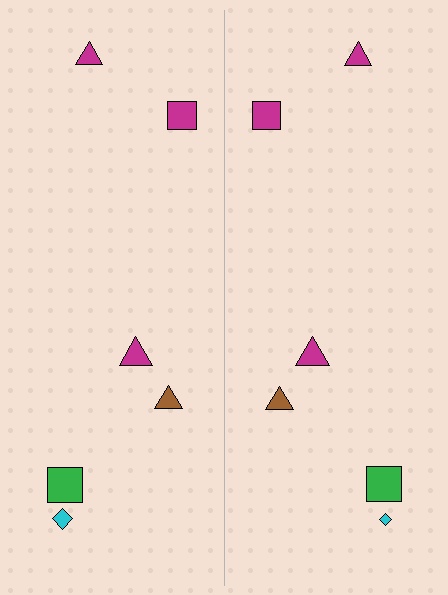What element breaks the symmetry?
The cyan diamond on the right side has a different size than its mirror counterpart.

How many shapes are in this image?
There are 12 shapes in this image.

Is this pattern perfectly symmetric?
No, the pattern is not perfectly symmetric. The cyan diamond on the right side has a different size than its mirror counterpart.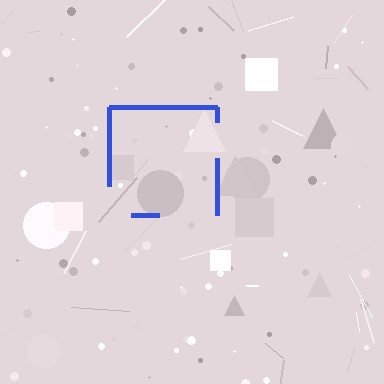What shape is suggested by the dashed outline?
The dashed outline suggests a square.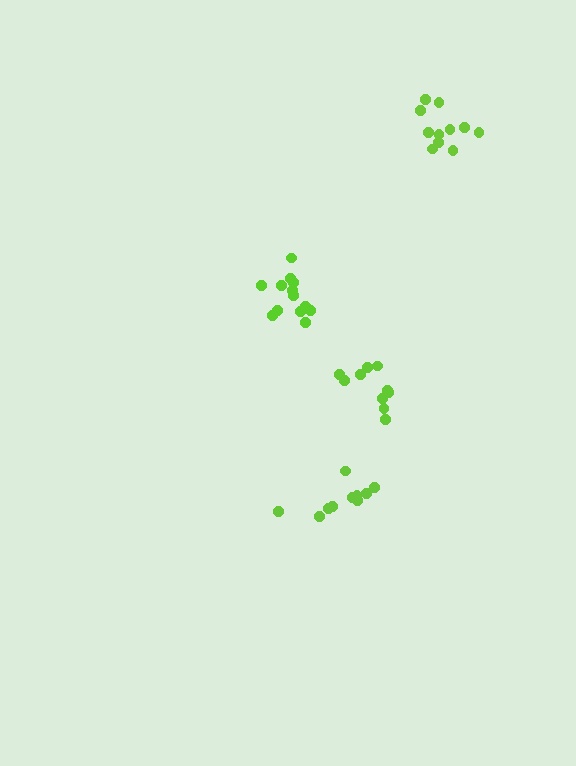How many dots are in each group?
Group 1: 11 dots, Group 2: 10 dots, Group 3: 13 dots, Group 4: 10 dots (44 total).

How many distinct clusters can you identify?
There are 4 distinct clusters.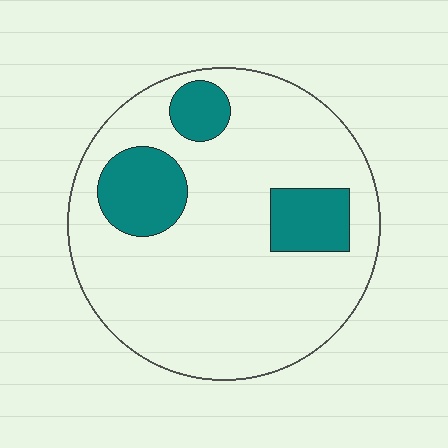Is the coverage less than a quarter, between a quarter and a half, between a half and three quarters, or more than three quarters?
Less than a quarter.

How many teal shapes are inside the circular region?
3.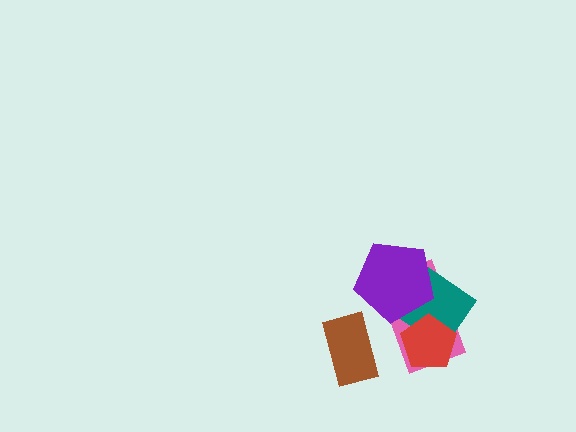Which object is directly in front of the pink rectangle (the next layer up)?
The teal diamond is directly in front of the pink rectangle.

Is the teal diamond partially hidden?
Yes, it is partially covered by another shape.